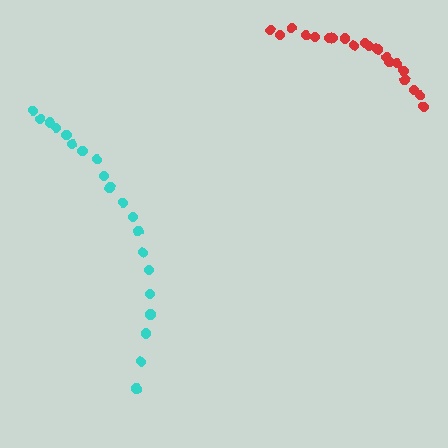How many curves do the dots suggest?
There are 2 distinct paths.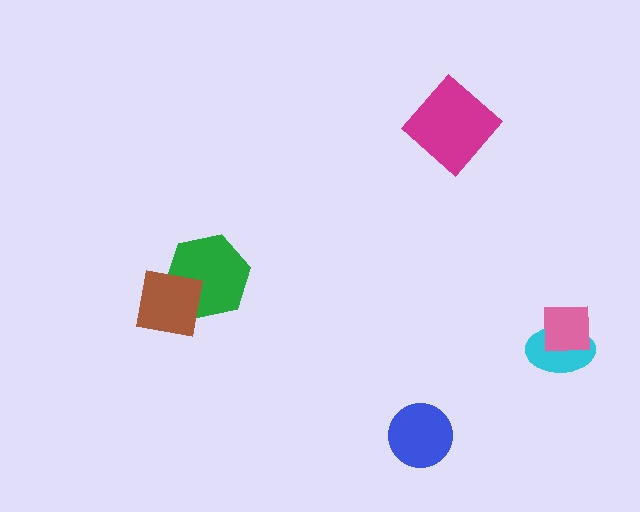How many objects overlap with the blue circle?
0 objects overlap with the blue circle.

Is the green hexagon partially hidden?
Yes, it is partially covered by another shape.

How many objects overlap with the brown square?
1 object overlaps with the brown square.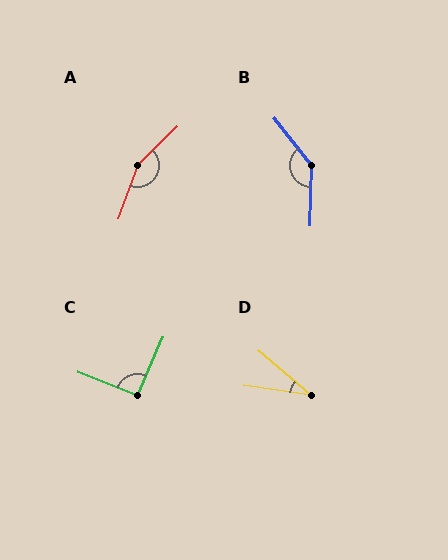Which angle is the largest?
A, at approximately 154 degrees.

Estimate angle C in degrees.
Approximately 93 degrees.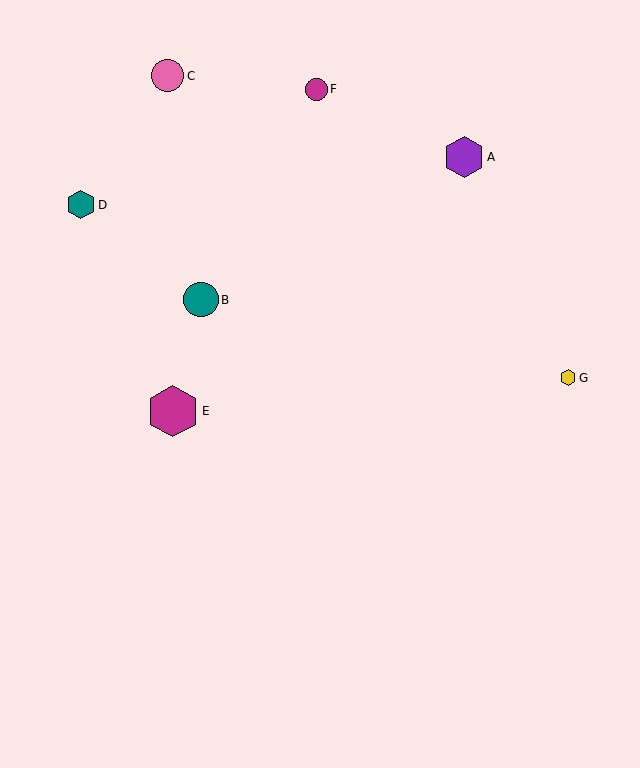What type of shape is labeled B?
Shape B is a teal circle.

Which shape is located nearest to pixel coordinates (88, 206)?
The teal hexagon (labeled D) at (81, 205) is nearest to that location.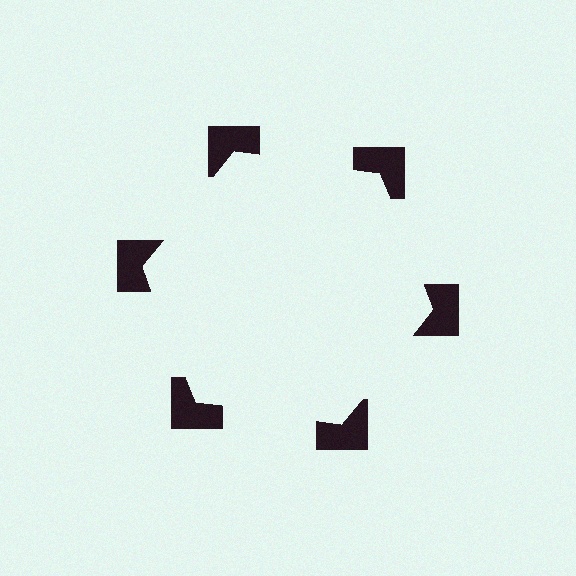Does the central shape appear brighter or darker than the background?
It typically appears slightly brighter than the background, even though no actual brightness change is drawn.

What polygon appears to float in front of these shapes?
An illusory hexagon — its edges are inferred from the aligned wedge cuts in the notched squares, not physically drawn.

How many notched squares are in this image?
There are 6 — one at each vertex of the illusory hexagon.